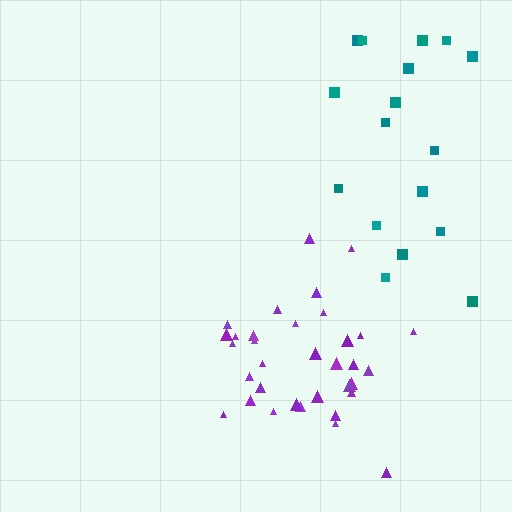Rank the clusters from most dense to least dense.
purple, teal.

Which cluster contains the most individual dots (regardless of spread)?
Purple (34).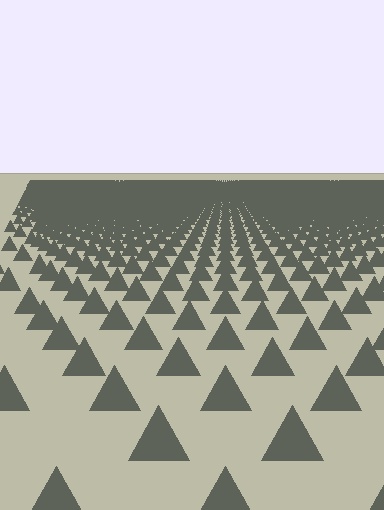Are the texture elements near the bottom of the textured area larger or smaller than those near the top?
Larger. Near the bottom, elements are closer to the viewer and appear at a bigger on-screen size.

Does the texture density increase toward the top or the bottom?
Density increases toward the top.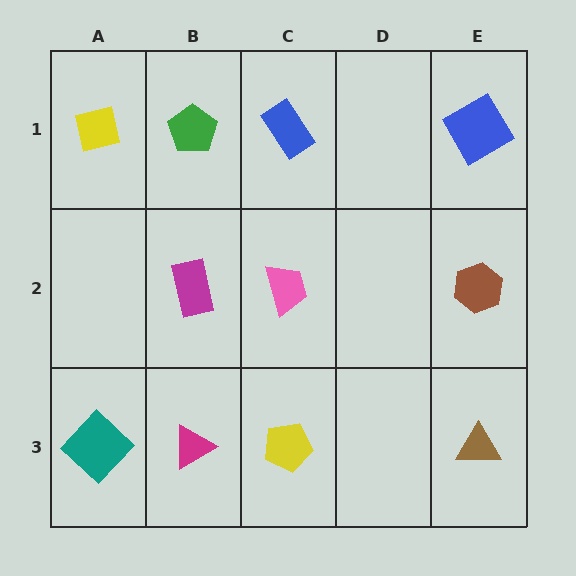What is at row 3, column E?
A brown triangle.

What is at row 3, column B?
A magenta triangle.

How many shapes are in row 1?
4 shapes.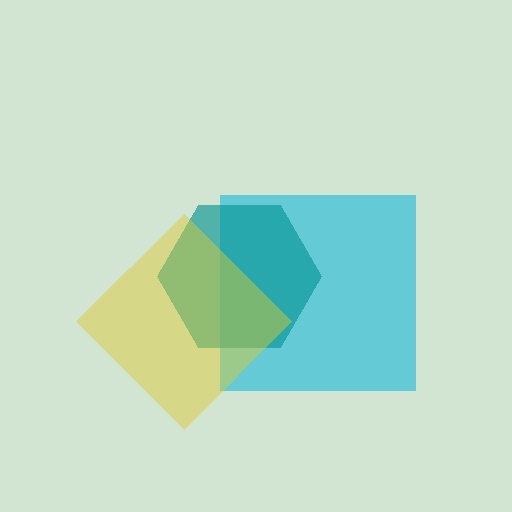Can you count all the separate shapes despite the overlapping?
Yes, there are 3 separate shapes.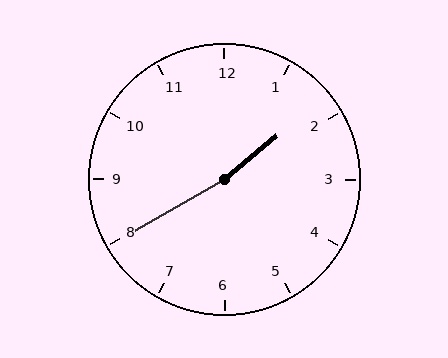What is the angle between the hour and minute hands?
Approximately 170 degrees.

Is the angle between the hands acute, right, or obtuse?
It is obtuse.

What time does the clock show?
1:40.